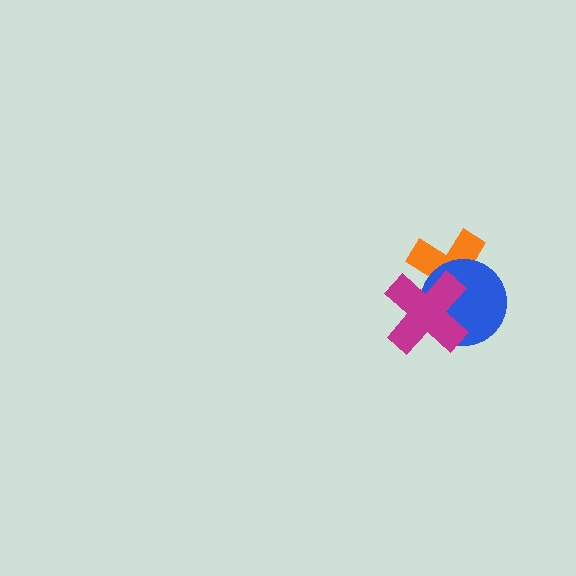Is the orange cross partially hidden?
Yes, it is partially covered by another shape.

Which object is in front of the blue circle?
The magenta cross is in front of the blue circle.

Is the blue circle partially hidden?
Yes, it is partially covered by another shape.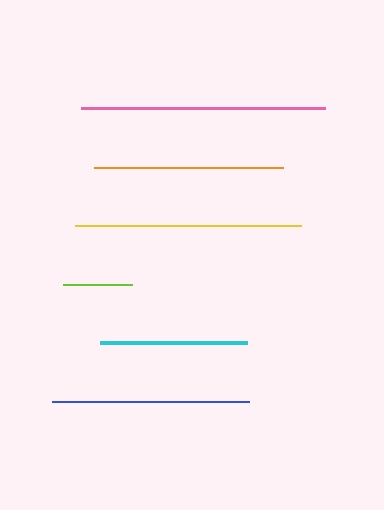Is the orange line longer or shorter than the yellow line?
The yellow line is longer than the orange line.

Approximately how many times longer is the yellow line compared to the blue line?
The yellow line is approximately 1.1 times the length of the blue line.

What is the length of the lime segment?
The lime segment is approximately 69 pixels long.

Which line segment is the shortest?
The lime line is the shortest at approximately 69 pixels.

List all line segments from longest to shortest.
From longest to shortest: pink, yellow, blue, orange, cyan, lime.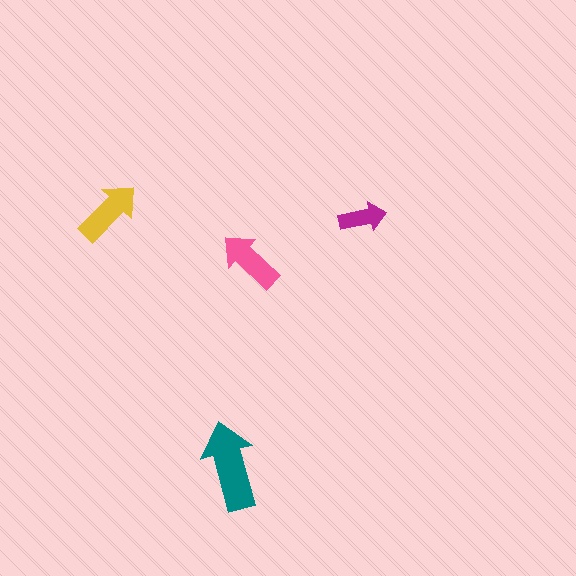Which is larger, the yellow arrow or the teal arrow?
The teal one.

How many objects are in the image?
There are 4 objects in the image.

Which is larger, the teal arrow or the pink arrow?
The teal one.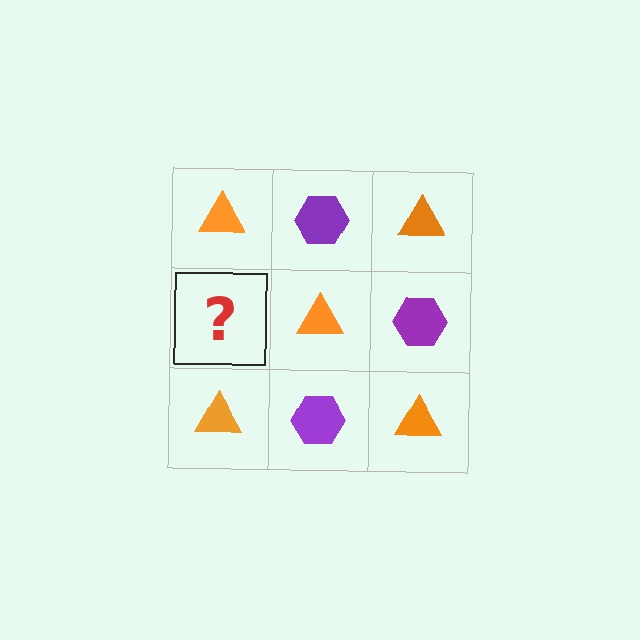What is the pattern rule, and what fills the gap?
The rule is that it alternates orange triangle and purple hexagon in a checkerboard pattern. The gap should be filled with a purple hexagon.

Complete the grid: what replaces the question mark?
The question mark should be replaced with a purple hexagon.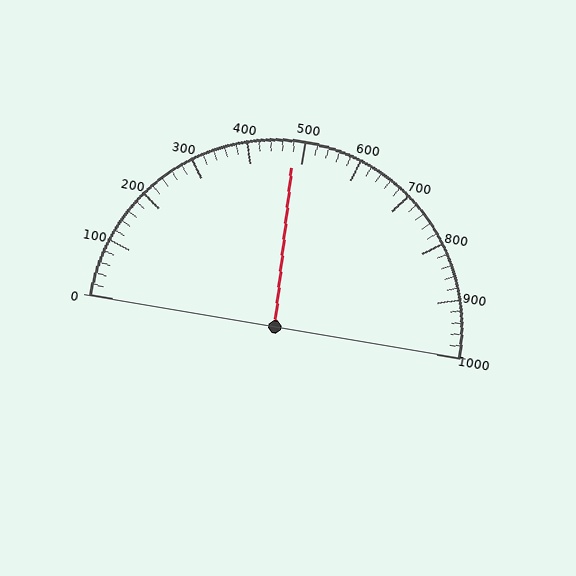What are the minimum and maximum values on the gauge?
The gauge ranges from 0 to 1000.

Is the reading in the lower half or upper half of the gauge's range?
The reading is in the lower half of the range (0 to 1000).